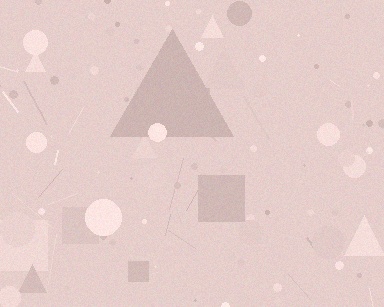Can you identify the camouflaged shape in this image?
The camouflaged shape is a triangle.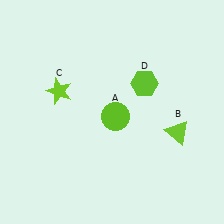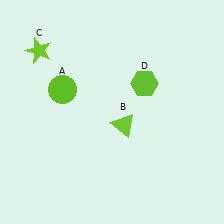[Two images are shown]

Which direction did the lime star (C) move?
The lime star (C) moved up.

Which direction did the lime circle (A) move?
The lime circle (A) moved left.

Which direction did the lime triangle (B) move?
The lime triangle (B) moved left.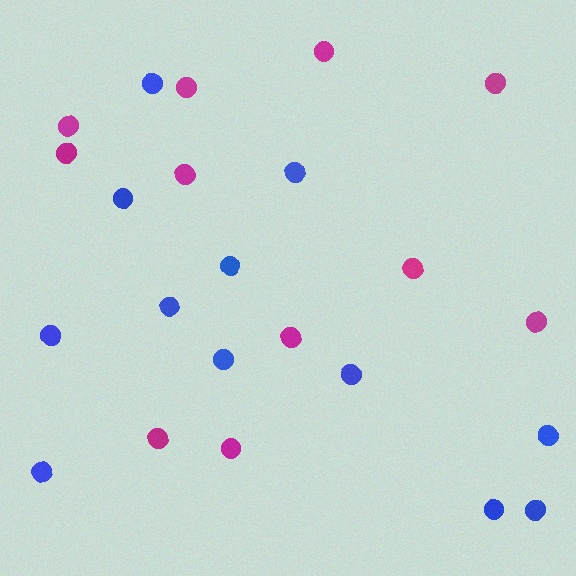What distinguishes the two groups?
There are 2 groups: one group of magenta circles (11) and one group of blue circles (12).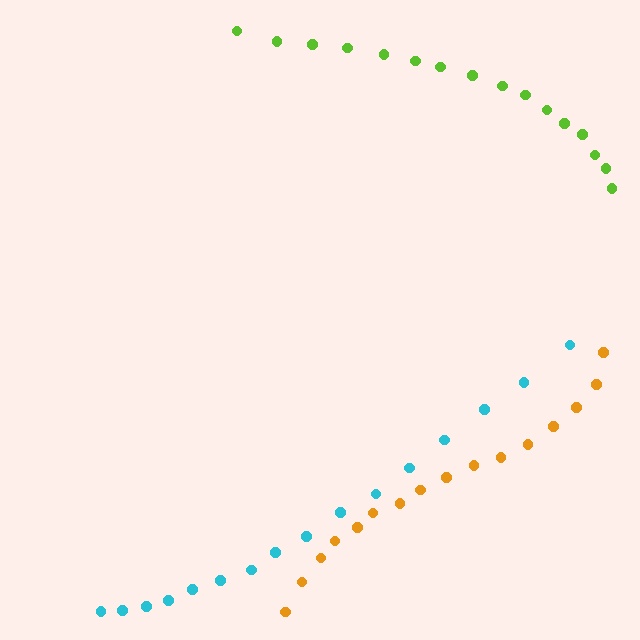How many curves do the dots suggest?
There are 3 distinct paths.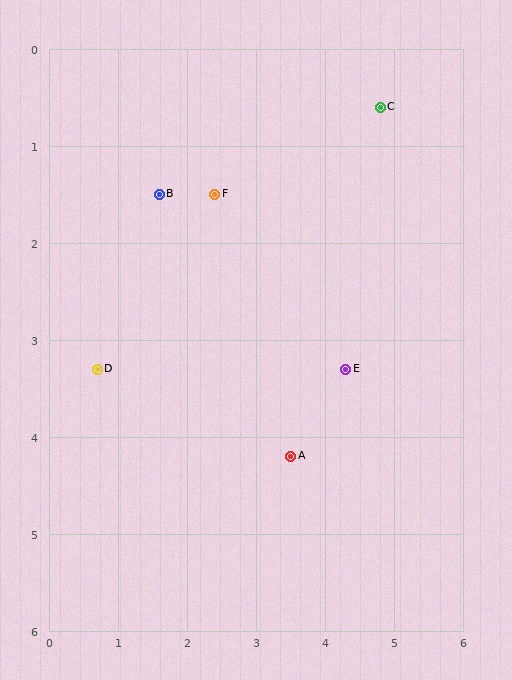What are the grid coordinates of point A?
Point A is at approximately (3.5, 4.2).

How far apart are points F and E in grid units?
Points F and E are about 2.6 grid units apart.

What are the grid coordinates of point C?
Point C is at approximately (4.8, 0.6).